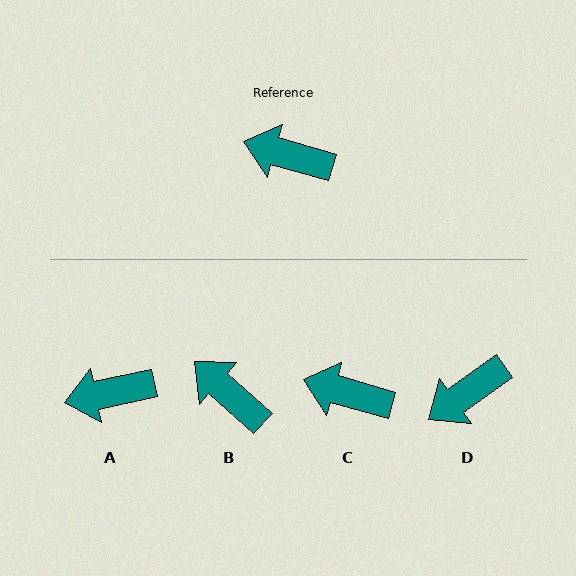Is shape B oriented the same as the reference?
No, it is off by about 26 degrees.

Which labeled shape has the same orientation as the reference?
C.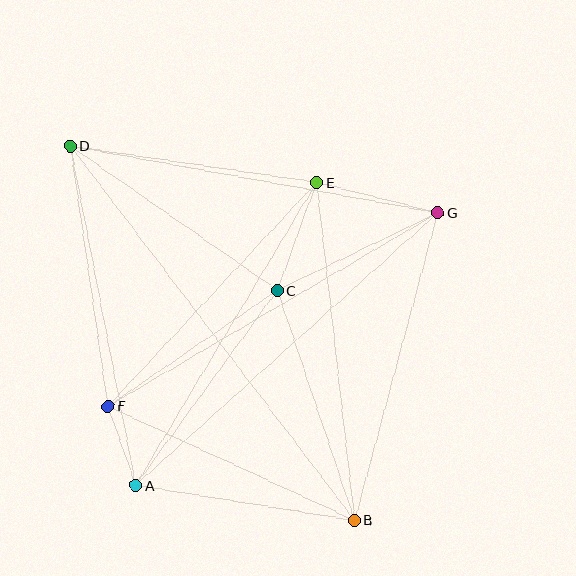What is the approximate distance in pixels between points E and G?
The distance between E and G is approximately 125 pixels.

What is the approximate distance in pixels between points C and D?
The distance between C and D is approximately 252 pixels.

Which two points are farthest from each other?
Points B and D are farthest from each other.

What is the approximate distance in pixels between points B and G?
The distance between B and G is approximately 319 pixels.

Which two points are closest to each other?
Points A and F are closest to each other.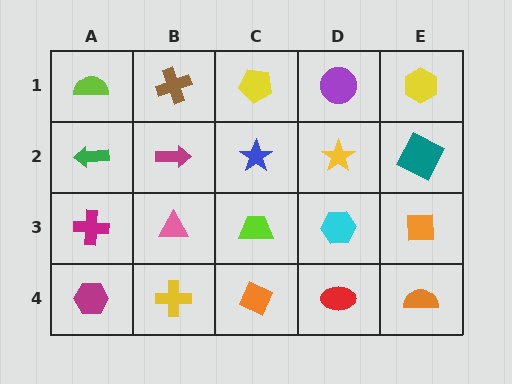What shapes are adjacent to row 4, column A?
A magenta cross (row 3, column A), a yellow cross (row 4, column B).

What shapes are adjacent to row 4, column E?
An orange square (row 3, column E), a red ellipse (row 4, column D).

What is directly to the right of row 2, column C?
A yellow star.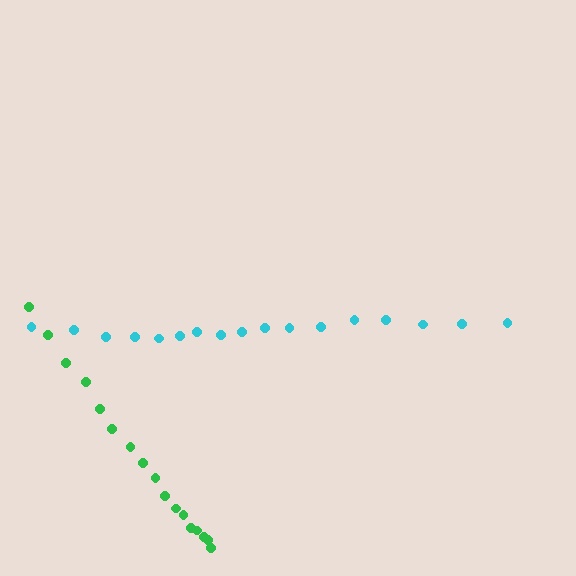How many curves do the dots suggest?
There are 2 distinct paths.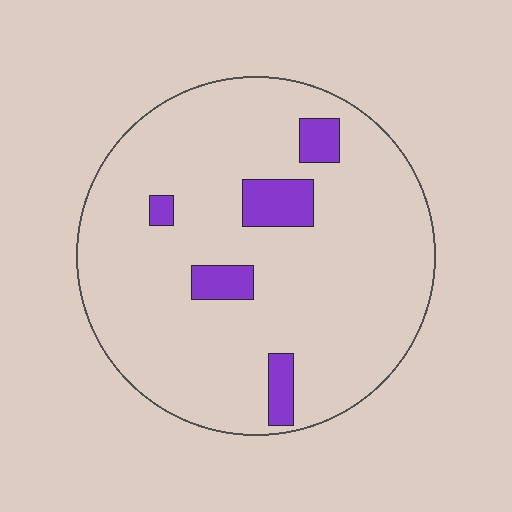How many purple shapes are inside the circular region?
5.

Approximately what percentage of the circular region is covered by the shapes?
Approximately 10%.